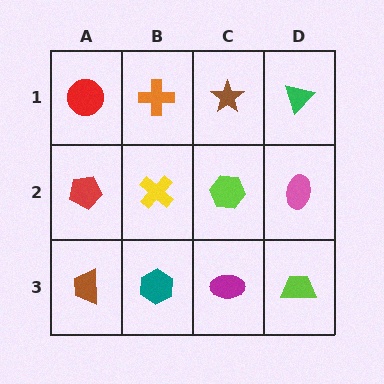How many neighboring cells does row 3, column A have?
2.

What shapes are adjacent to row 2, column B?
An orange cross (row 1, column B), a teal hexagon (row 3, column B), a red pentagon (row 2, column A), a lime hexagon (row 2, column C).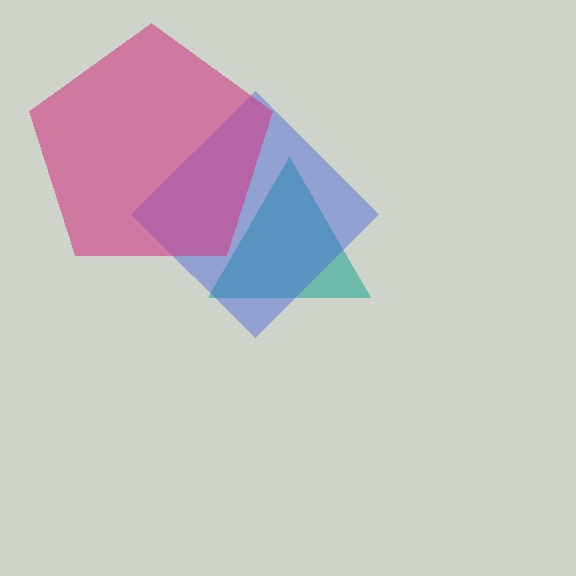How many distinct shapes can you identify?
There are 3 distinct shapes: a teal triangle, a blue diamond, a magenta pentagon.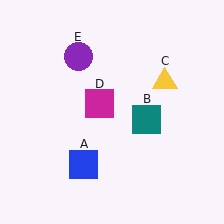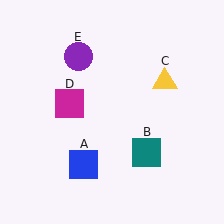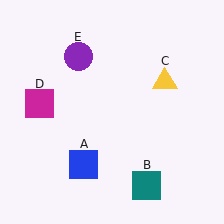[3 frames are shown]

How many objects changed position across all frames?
2 objects changed position: teal square (object B), magenta square (object D).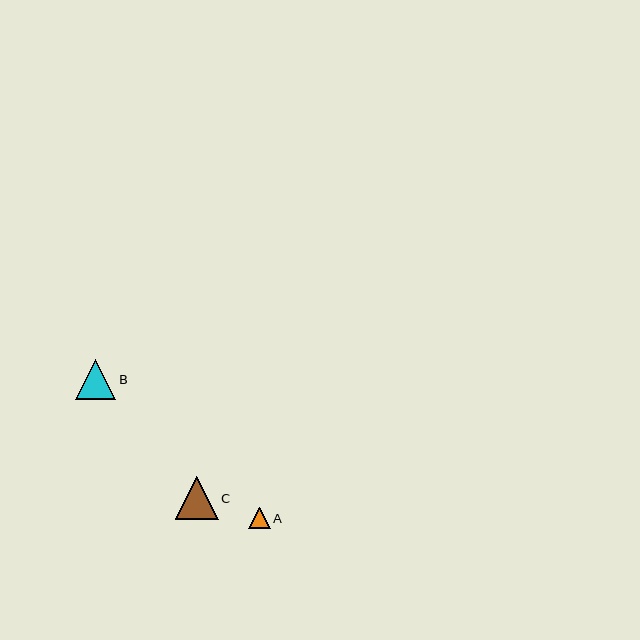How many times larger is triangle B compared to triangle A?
Triangle B is approximately 1.9 times the size of triangle A.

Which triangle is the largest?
Triangle C is the largest with a size of approximately 43 pixels.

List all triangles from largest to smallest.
From largest to smallest: C, B, A.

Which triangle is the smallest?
Triangle A is the smallest with a size of approximately 22 pixels.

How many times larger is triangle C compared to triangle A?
Triangle C is approximately 2.0 times the size of triangle A.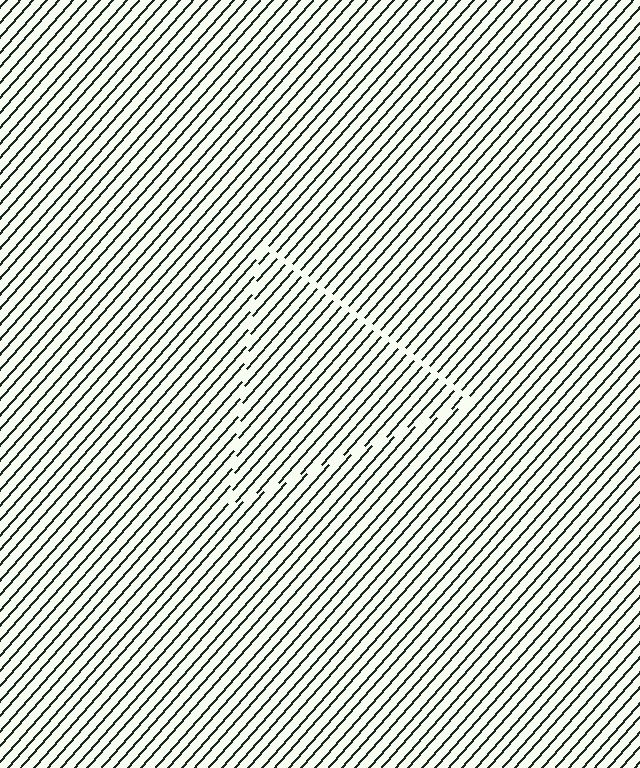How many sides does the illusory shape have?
3 sides — the line-ends trace a triangle.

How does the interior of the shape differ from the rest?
The interior of the shape contains the same grating, shifted by half a period — the contour is defined by the phase discontinuity where line-ends from the inner and outer gratings abut.